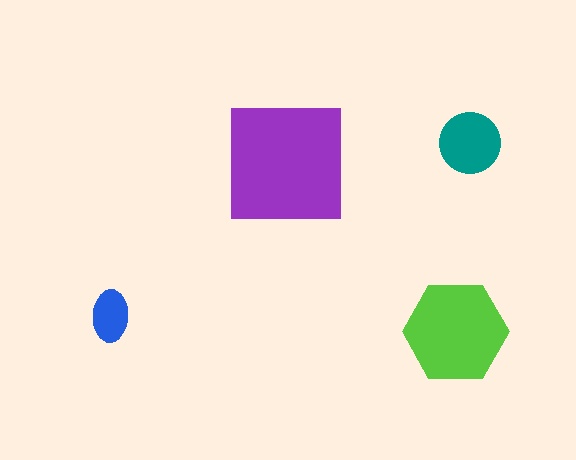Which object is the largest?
The purple square.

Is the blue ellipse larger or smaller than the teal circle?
Smaller.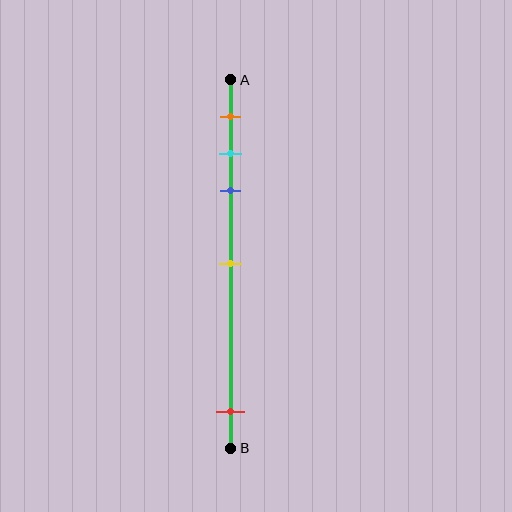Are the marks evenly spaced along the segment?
No, the marks are not evenly spaced.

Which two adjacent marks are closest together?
The cyan and blue marks are the closest adjacent pair.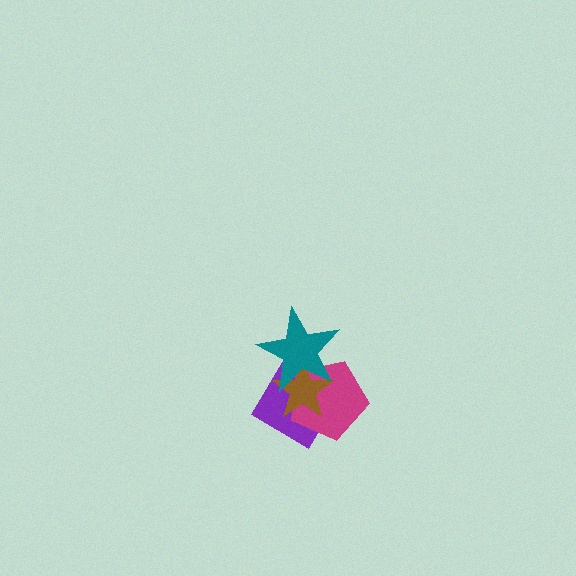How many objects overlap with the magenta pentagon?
3 objects overlap with the magenta pentagon.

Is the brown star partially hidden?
Yes, it is partially covered by another shape.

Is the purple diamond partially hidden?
Yes, it is partially covered by another shape.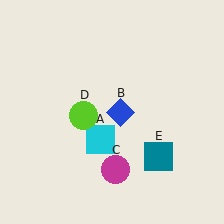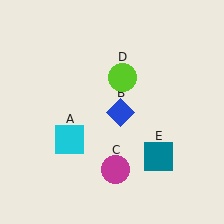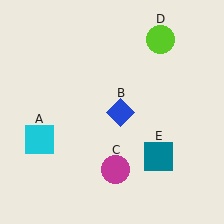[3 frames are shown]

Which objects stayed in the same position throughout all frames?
Blue diamond (object B) and magenta circle (object C) and teal square (object E) remained stationary.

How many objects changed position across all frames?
2 objects changed position: cyan square (object A), lime circle (object D).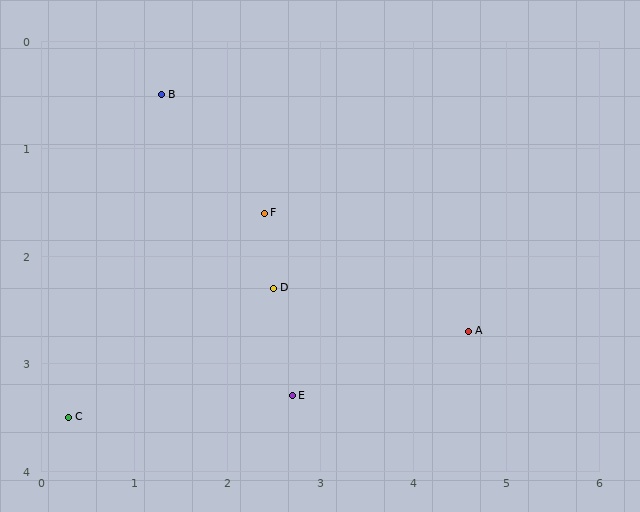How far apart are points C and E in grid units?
Points C and E are about 2.4 grid units apart.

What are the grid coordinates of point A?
Point A is at approximately (4.6, 2.7).